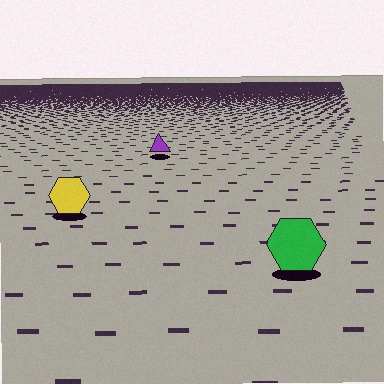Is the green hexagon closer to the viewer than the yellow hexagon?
Yes. The green hexagon is closer — you can tell from the texture gradient: the ground texture is coarser near it.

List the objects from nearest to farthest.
From nearest to farthest: the green hexagon, the yellow hexagon, the purple triangle.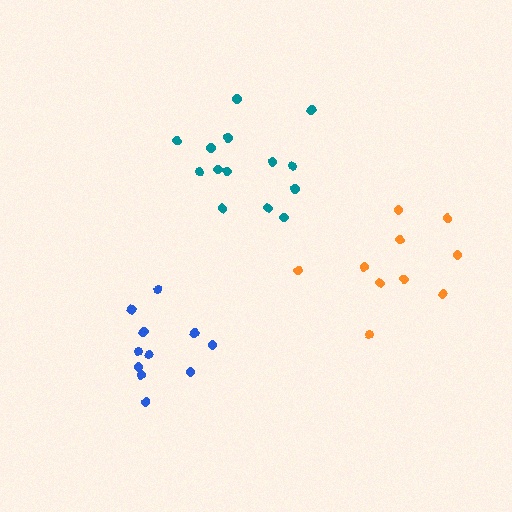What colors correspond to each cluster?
The clusters are colored: orange, teal, blue.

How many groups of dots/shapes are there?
There are 3 groups.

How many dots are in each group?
Group 1: 10 dots, Group 2: 14 dots, Group 3: 11 dots (35 total).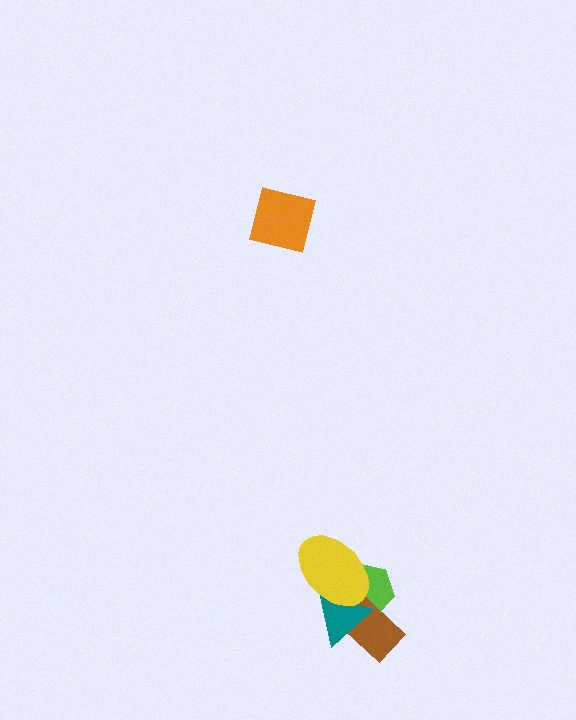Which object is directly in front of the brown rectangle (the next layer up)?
The teal triangle is directly in front of the brown rectangle.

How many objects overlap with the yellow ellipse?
3 objects overlap with the yellow ellipse.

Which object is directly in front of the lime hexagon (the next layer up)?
The brown rectangle is directly in front of the lime hexagon.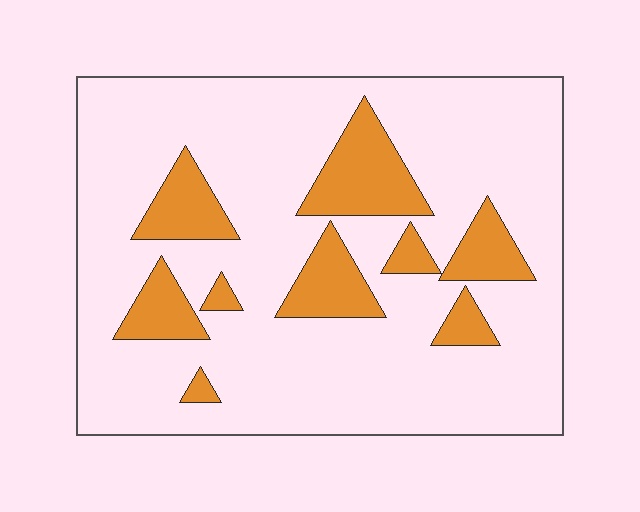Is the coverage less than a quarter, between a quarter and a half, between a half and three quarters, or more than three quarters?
Less than a quarter.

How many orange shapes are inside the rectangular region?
9.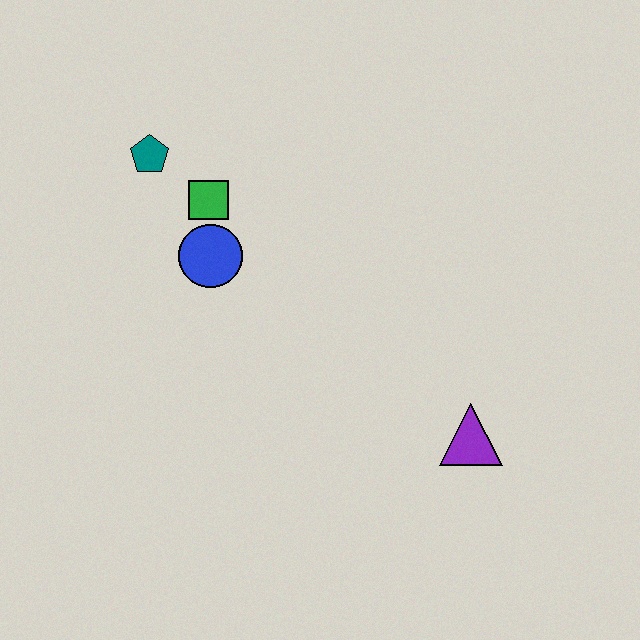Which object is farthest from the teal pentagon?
The purple triangle is farthest from the teal pentagon.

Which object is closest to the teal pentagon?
The green square is closest to the teal pentagon.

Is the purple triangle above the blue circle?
No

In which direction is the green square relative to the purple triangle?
The green square is to the left of the purple triangle.